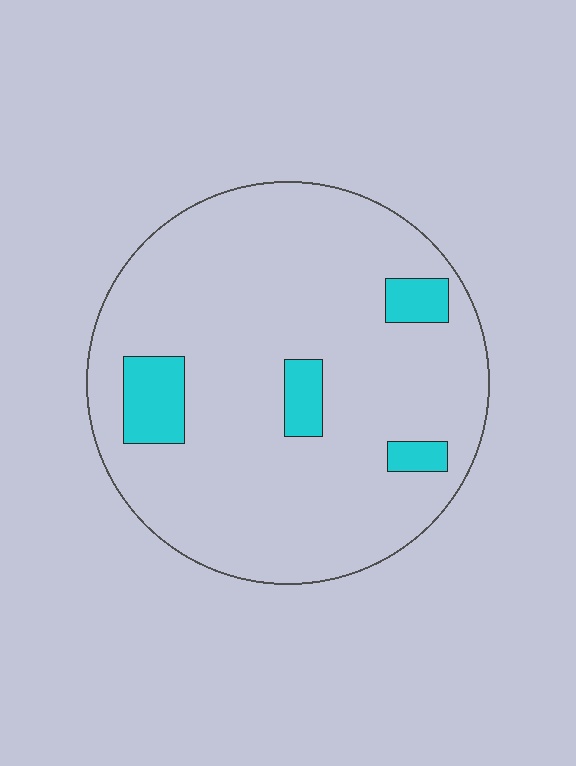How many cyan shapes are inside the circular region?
4.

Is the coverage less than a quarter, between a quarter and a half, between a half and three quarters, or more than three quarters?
Less than a quarter.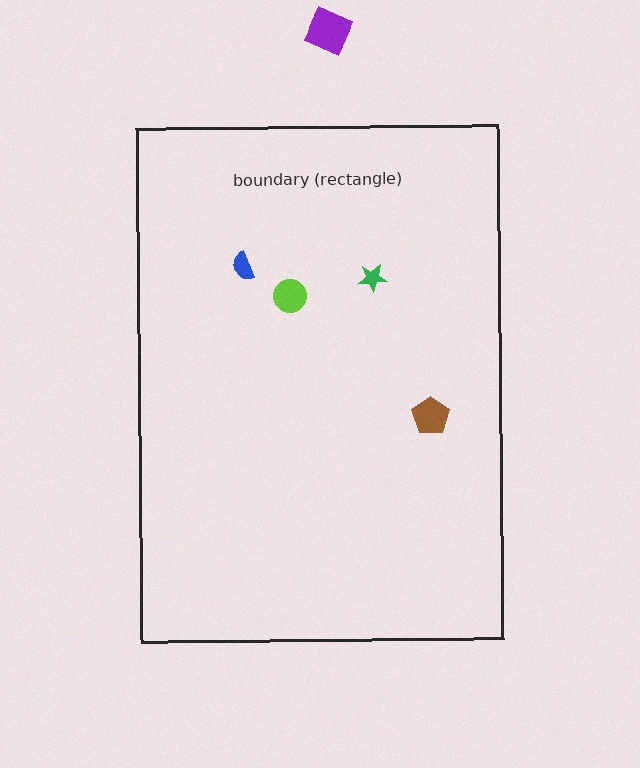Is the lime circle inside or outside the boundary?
Inside.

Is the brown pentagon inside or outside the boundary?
Inside.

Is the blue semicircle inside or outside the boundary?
Inside.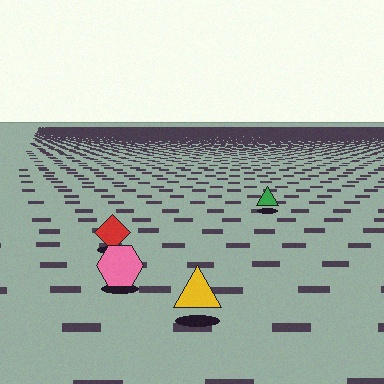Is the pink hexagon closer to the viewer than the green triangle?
Yes. The pink hexagon is closer — you can tell from the texture gradient: the ground texture is coarser near it.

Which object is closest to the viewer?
The yellow triangle is closest. The texture marks near it are larger and more spread out.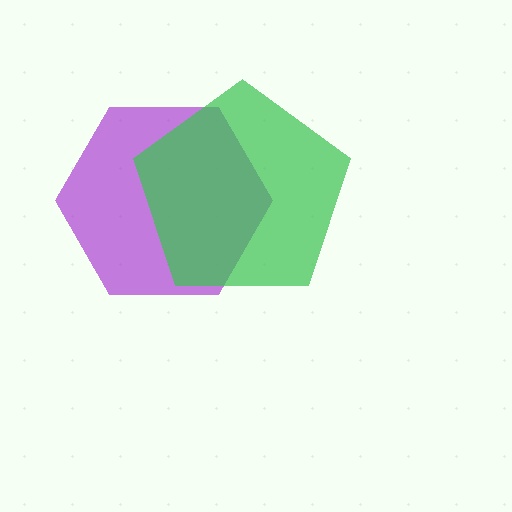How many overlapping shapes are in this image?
There are 2 overlapping shapes in the image.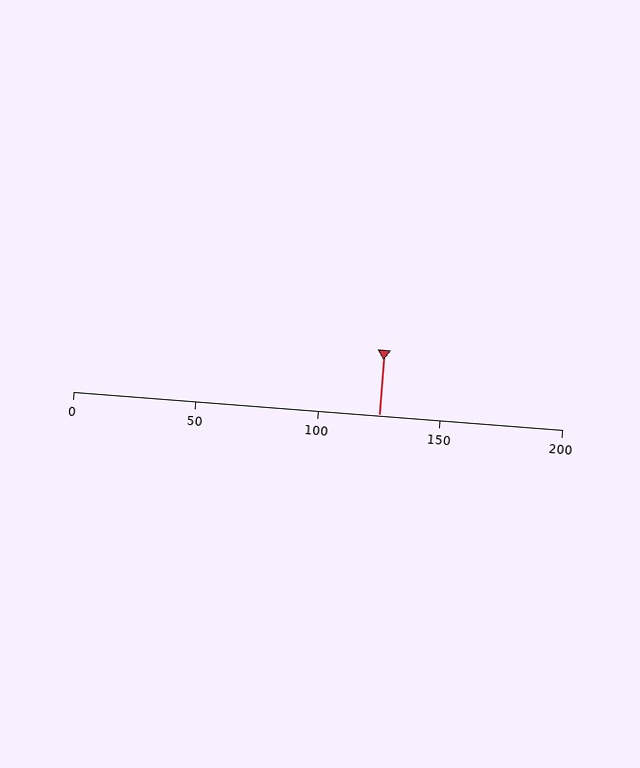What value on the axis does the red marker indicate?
The marker indicates approximately 125.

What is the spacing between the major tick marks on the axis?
The major ticks are spaced 50 apart.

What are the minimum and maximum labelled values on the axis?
The axis runs from 0 to 200.